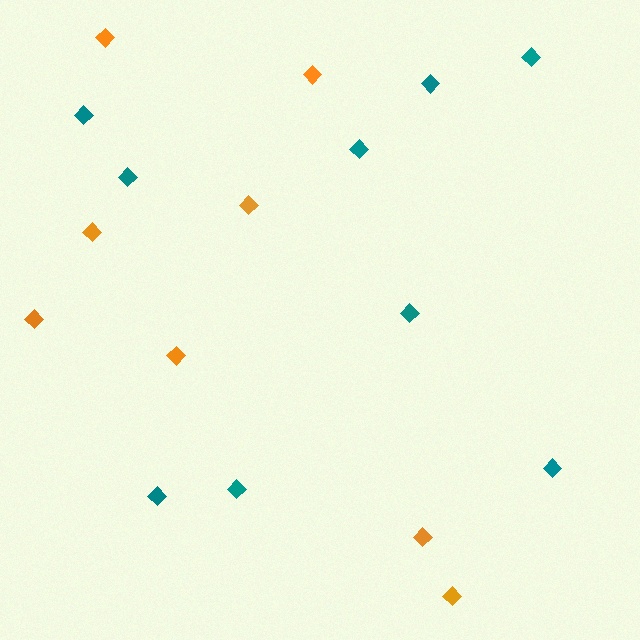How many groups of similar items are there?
There are 2 groups: one group of orange diamonds (8) and one group of teal diamonds (9).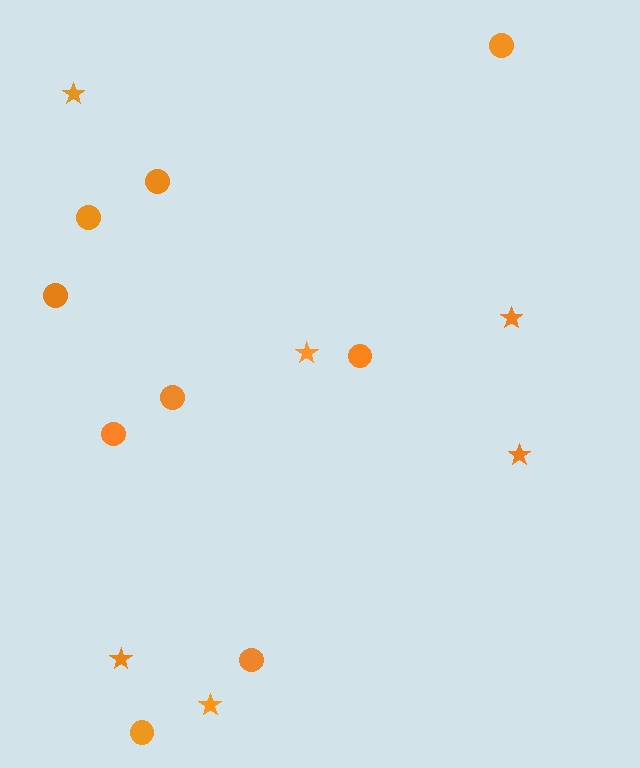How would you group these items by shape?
There are 2 groups: one group of stars (6) and one group of circles (9).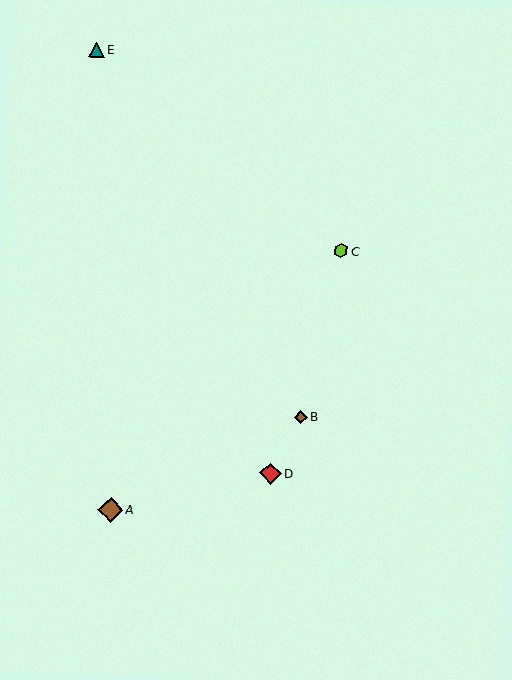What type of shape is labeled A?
Shape A is a brown diamond.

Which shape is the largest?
The brown diamond (labeled A) is the largest.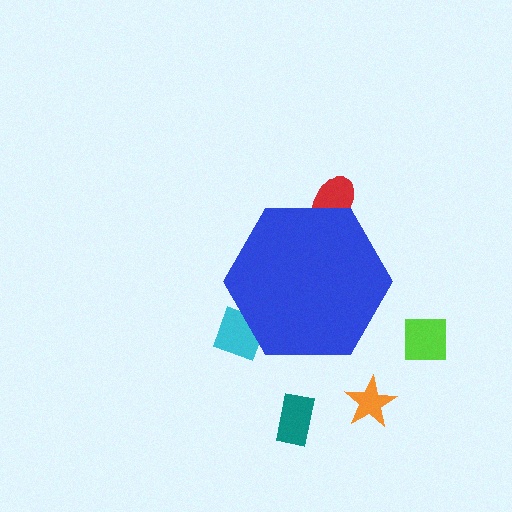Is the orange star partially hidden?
No, the orange star is fully visible.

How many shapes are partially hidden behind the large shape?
2 shapes are partially hidden.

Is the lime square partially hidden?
No, the lime square is fully visible.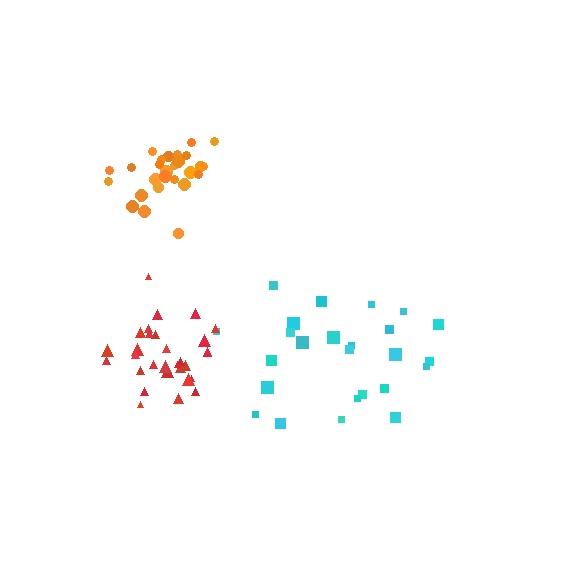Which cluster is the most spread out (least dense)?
Cyan.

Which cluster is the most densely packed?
Red.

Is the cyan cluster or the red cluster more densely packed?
Red.